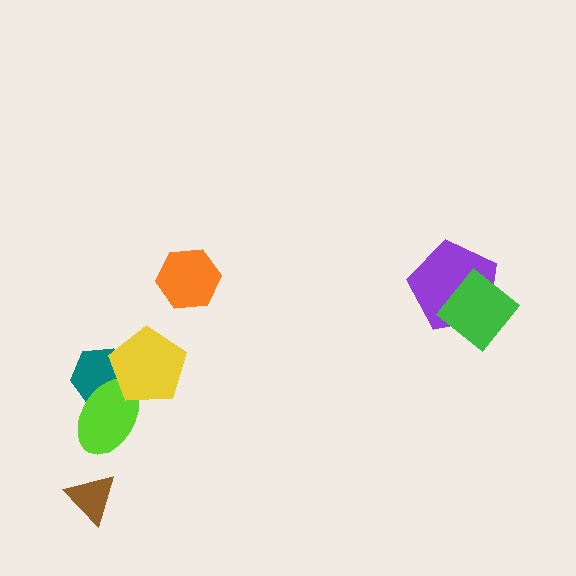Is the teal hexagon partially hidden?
Yes, it is partially covered by another shape.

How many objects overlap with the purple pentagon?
1 object overlaps with the purple pentagon.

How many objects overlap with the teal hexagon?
2 objects overlap with the teal hexagon.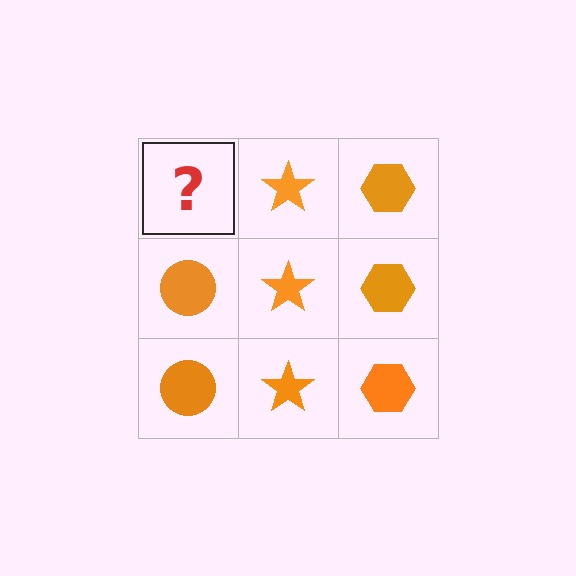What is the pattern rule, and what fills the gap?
The rule is that each column has a consistent shape. The gap should be filled with an orange circle.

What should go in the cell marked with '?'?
The missing cell should contain an orange circle.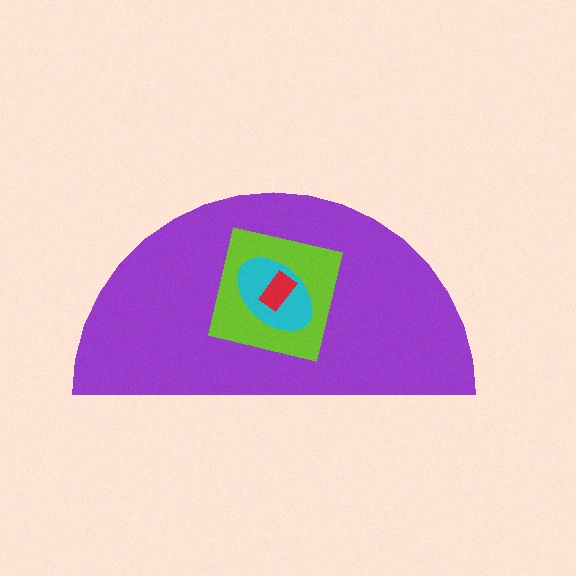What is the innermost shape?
The red rectangle.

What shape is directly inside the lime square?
The cyan ellipse.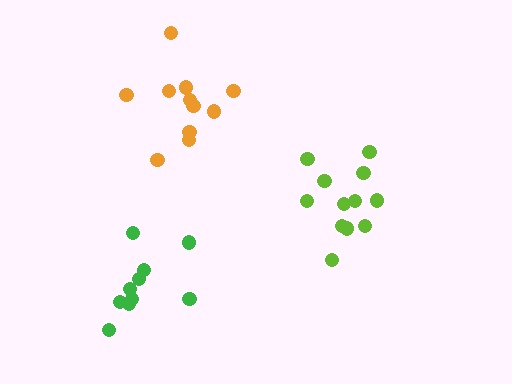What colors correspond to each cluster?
The clusters are colored: orange, lime, green.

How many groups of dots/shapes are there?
There are 3 groups.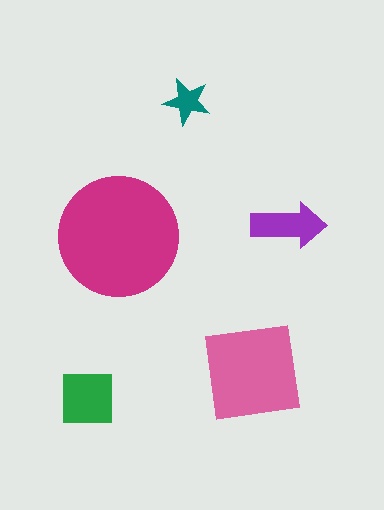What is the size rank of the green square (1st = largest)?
3rd.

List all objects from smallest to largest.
The teal star, the purple arrow, the green square, the pink square, the magenta circle.